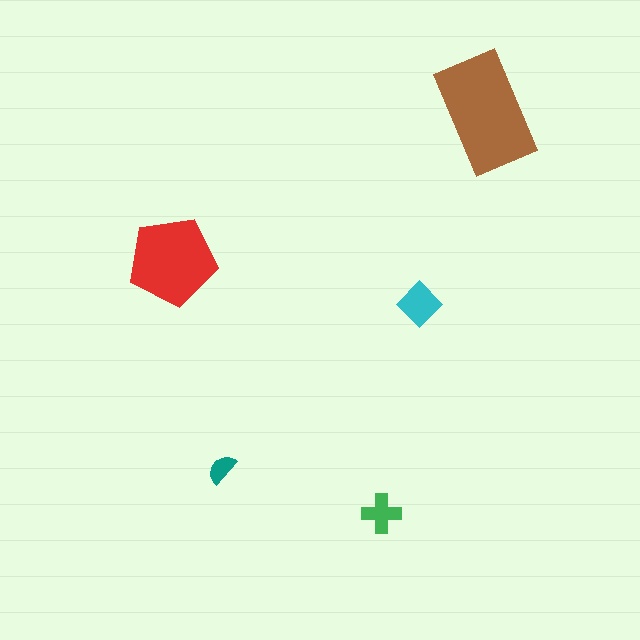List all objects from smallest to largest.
The teal semicircle, the green cross, the cyan diamond, the red pentagon, the brown rectangle.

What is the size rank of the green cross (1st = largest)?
4th.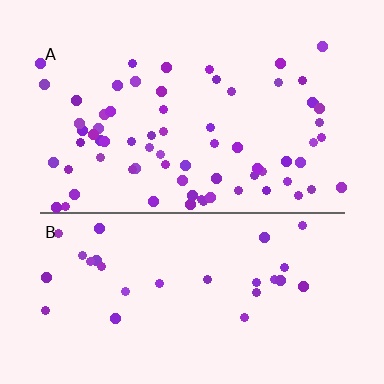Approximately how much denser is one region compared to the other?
Approximately 2.4× — region A over region B.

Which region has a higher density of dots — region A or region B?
A (the top).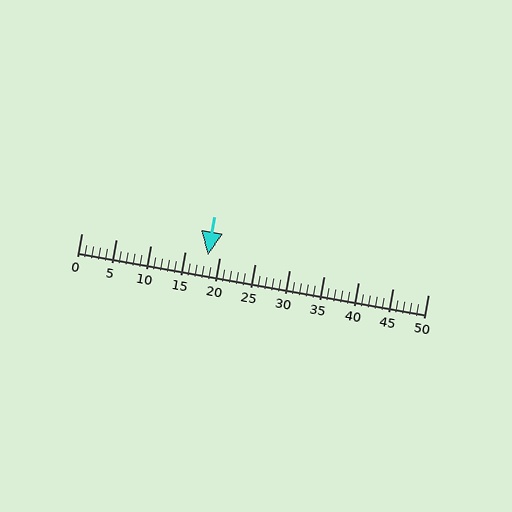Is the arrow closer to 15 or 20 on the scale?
The arrow is closer to 20.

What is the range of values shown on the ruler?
The ruler shows values from 0 to 50.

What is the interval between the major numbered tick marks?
The major tick marks are spaced 5 units apart.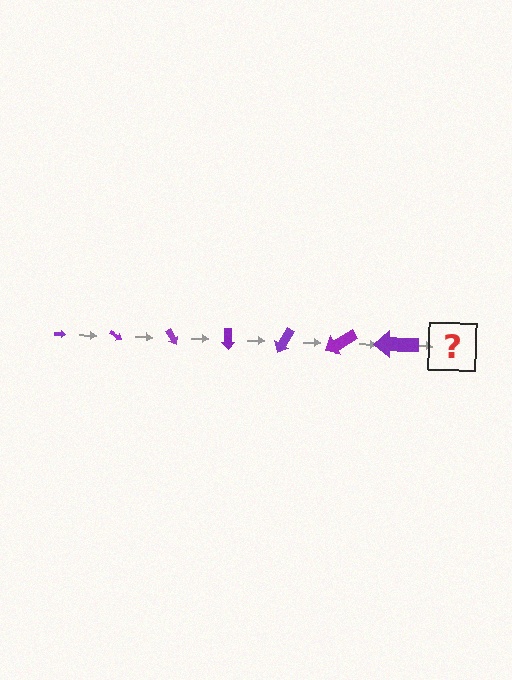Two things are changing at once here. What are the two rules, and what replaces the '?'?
The two rules are that the arrow grows larger each step and it rotates 30 degrees each step. The '?' should be an arrow, larger than the previous one and rotated 210 degrees from the start.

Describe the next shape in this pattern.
It should be an arrow, larger than the previous one and rotated 210 degrees from the start.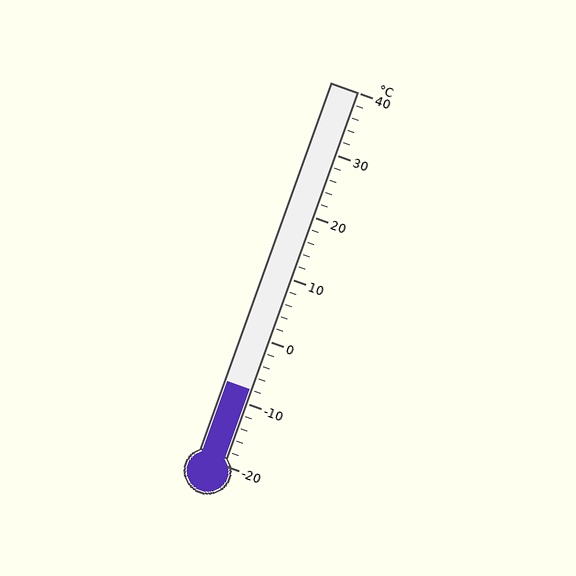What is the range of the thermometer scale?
The thermometer scale ranges from -20°C to 40°C.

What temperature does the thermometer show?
The thermometer shows approximately -8°C.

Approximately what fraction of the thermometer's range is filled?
The thermometer is filled to approximately 20% of its range.